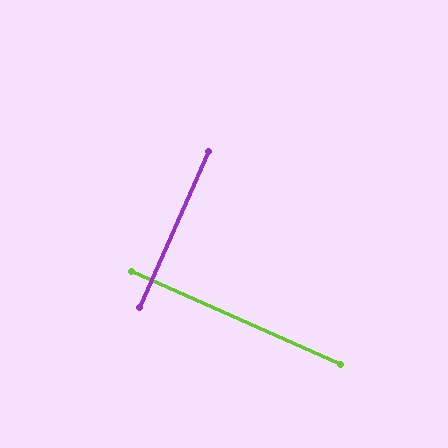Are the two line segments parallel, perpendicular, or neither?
Perpendicular — they meet at approximately 90°.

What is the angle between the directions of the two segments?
Approximately 90 degrees.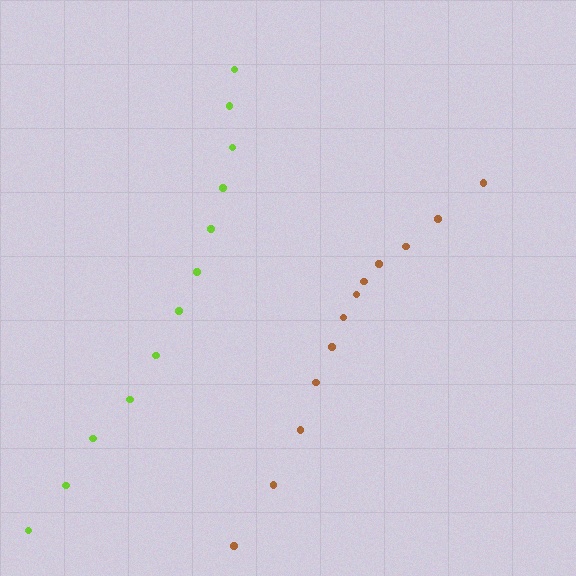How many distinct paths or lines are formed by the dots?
There are 2 distinct paths.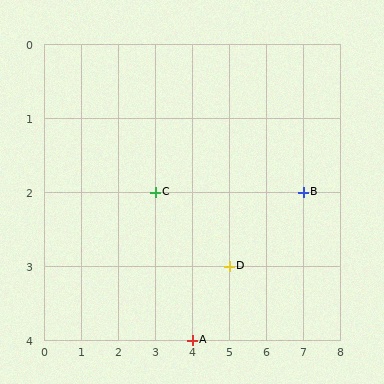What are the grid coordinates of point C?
Point C is at grid coordinates (3, 2).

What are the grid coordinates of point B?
Point B is at grid coordinates (7, 2).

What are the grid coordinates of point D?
Point D is at grid coordinates (5, 3).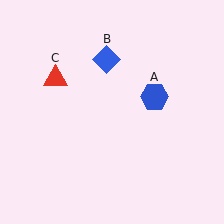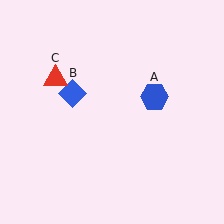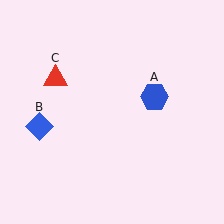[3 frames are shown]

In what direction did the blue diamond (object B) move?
The blue diamond (object B) moved down and to the left.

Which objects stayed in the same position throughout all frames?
Blue hexagon (object A) and red triangle (object C) remained stationary.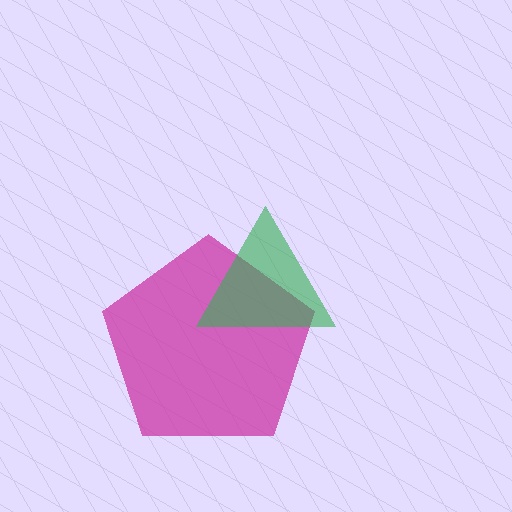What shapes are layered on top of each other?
The layered shapes are: a magenta pentagon, a green triangle.